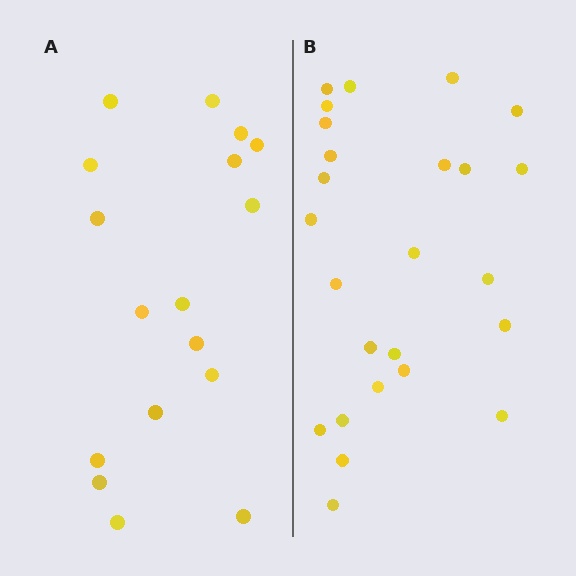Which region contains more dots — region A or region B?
Region B (the right region) has more dots.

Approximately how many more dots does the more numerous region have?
Region B has roughly 8 or so more dots than region A.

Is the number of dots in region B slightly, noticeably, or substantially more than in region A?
Region B has substantially more. The ratio is roughly 1.5 to 1.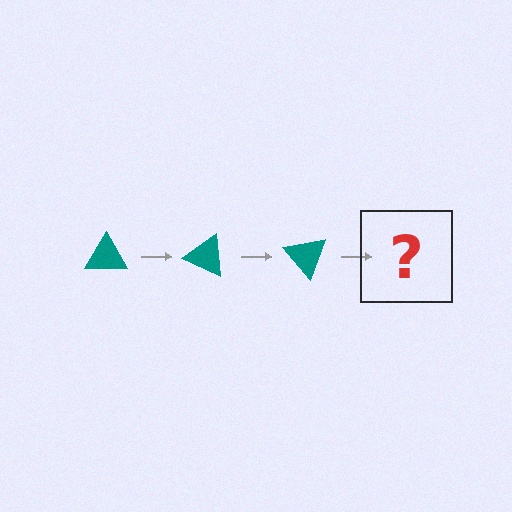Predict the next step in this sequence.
The next step is a teal triangle rotated 75 degrees.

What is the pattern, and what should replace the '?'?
The pattern is that the triangle rotates 25 degrees each step. The '?' should be a teal triangle rotated 75 degrees.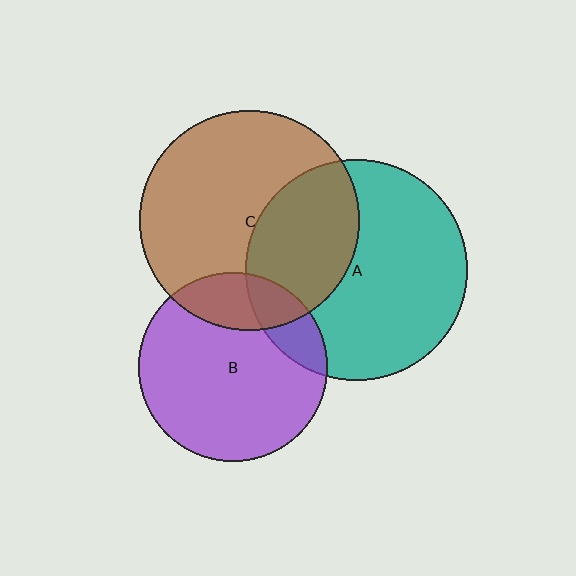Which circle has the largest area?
Circle A (teal).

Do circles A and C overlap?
Yes.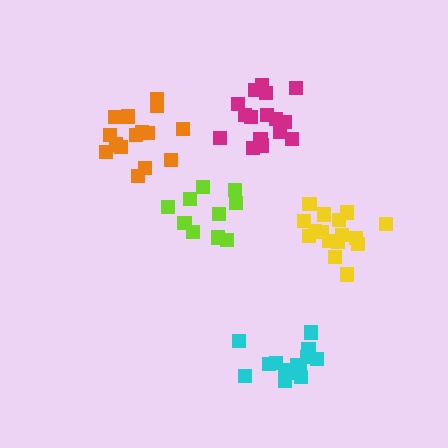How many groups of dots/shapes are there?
There are 5 groups.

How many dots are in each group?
Group 1: 16 dots, Group 2: 14 dots, Group 3: 16 dots, Group 4: 15 dots, Group 5: 10 dots (71 total).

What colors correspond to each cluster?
The clusters are colored: magenta, cyan, yellow, orange, lime.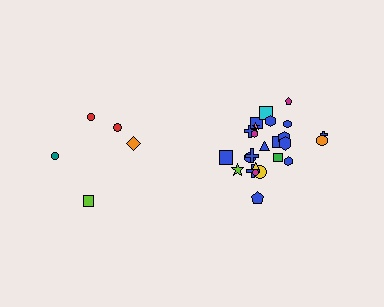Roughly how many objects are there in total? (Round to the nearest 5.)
Roughly 30 objects in total.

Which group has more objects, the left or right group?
The right group.